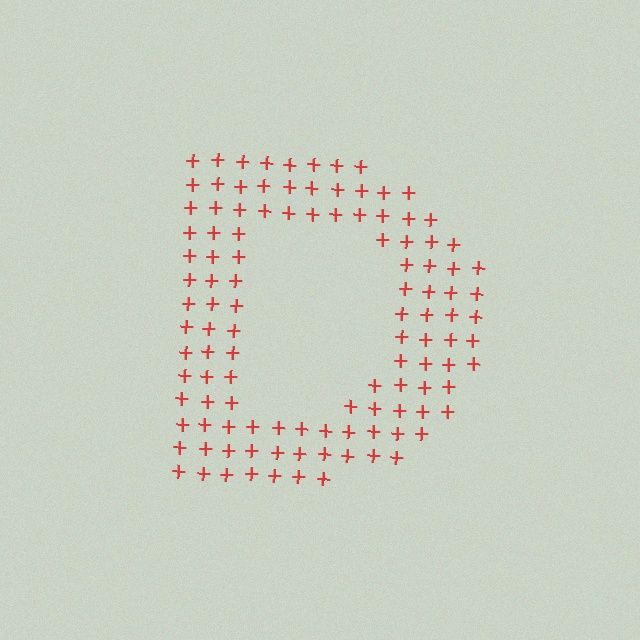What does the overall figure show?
The overall figure shows the letter D.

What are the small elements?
The small elements are plus signs.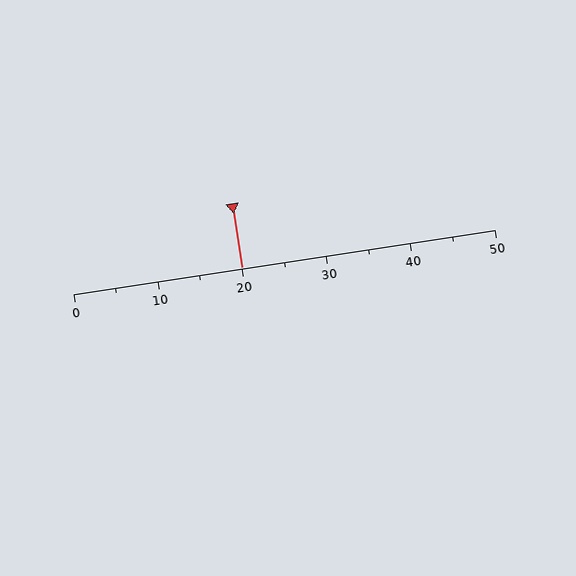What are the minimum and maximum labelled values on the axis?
The axis runs from 0 to 50.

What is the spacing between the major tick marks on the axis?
The major ticks are spaced 10 apart.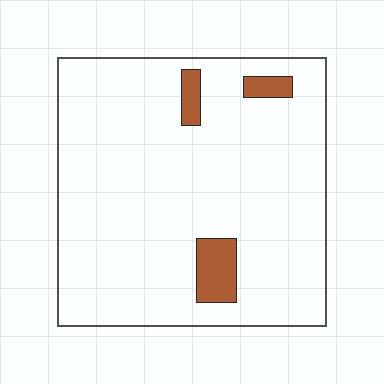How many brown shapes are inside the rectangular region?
3.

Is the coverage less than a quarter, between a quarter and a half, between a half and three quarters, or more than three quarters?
Less than a quarter.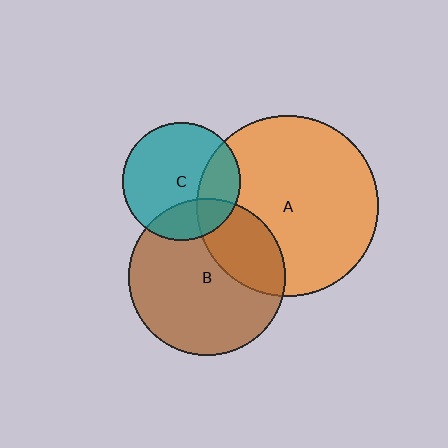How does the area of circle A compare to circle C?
Approximately 2.4 times.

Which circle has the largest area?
Circle A (orange).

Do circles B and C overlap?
Yes.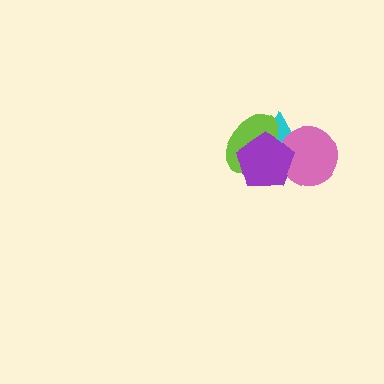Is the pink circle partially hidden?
Yes, it is partially covered by another shape.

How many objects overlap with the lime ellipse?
2 objects overlap with the lime ellipse.